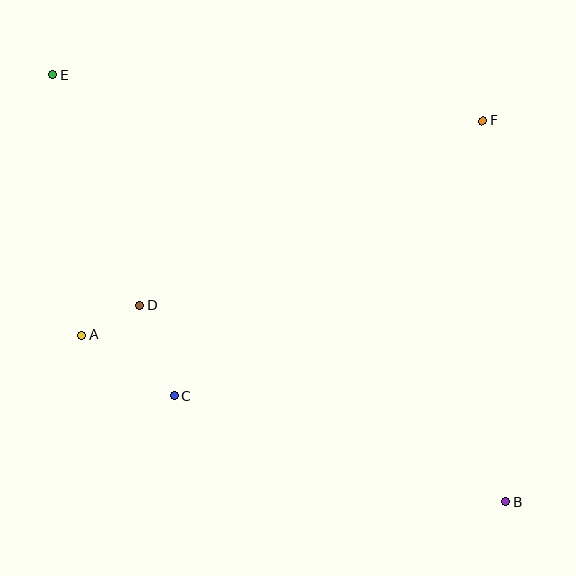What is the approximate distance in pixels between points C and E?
The distance between C and E is approximately 343 pixels.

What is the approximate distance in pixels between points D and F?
The distance between D and F is approximately 389 pixels.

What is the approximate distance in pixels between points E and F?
The distance between E and F is approximately 432 pixels.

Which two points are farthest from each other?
Points B and E are farthest from each other.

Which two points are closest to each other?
Points A and D are closest to each other.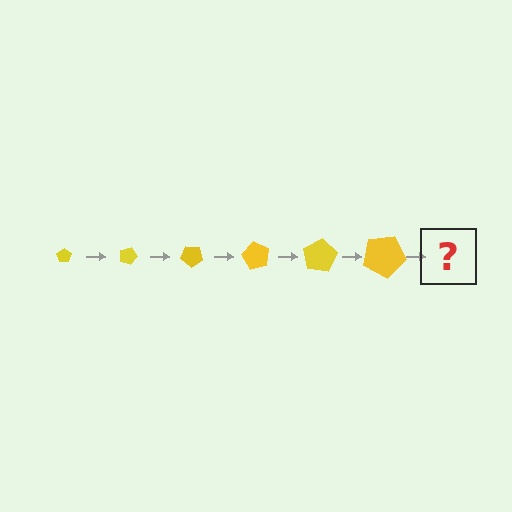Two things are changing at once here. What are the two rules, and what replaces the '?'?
The two rules are that the pentagon grows larger each step and it rotates 20 degrees each step. The '?' should be a pentagon, larger than the previous one and rotated 120 degrees from the start.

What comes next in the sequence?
The next element should be a pentagon, larger than the previous one and rotated 120 degrees from the start.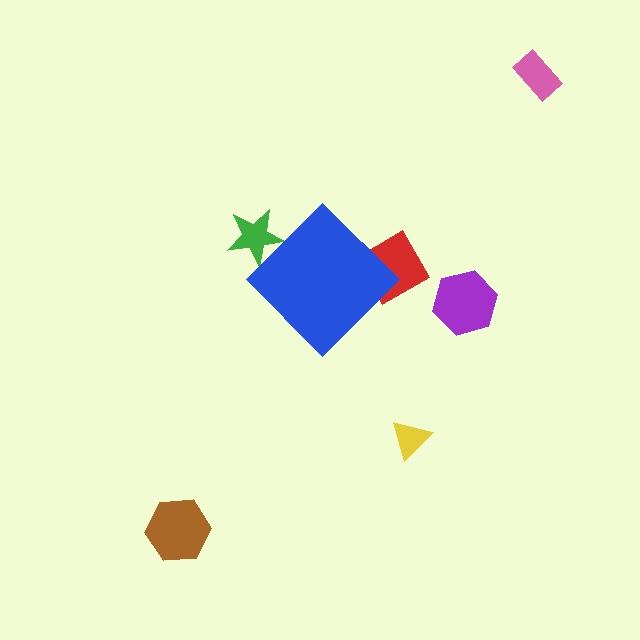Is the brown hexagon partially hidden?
No, the brown hexagon is fully visible.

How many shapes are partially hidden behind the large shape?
2 shapes are partially hidden.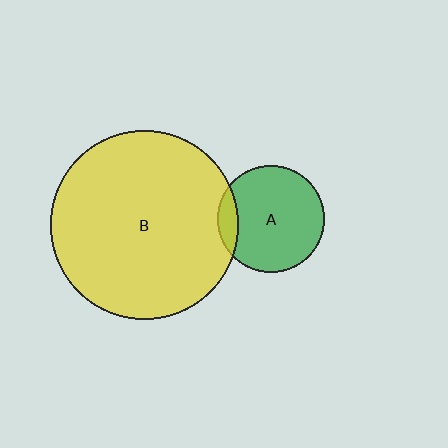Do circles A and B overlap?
Yes.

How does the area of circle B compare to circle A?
Approximately 3.1 times.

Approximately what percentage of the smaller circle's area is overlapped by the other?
Approximately 10%.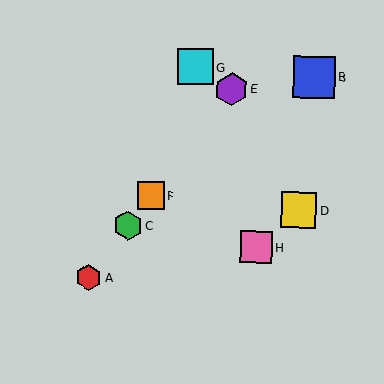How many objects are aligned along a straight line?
4 objects (A, C, E, F) are aligned along a straight line.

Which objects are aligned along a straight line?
Objects A, C, E, F are aligned along a straight line.